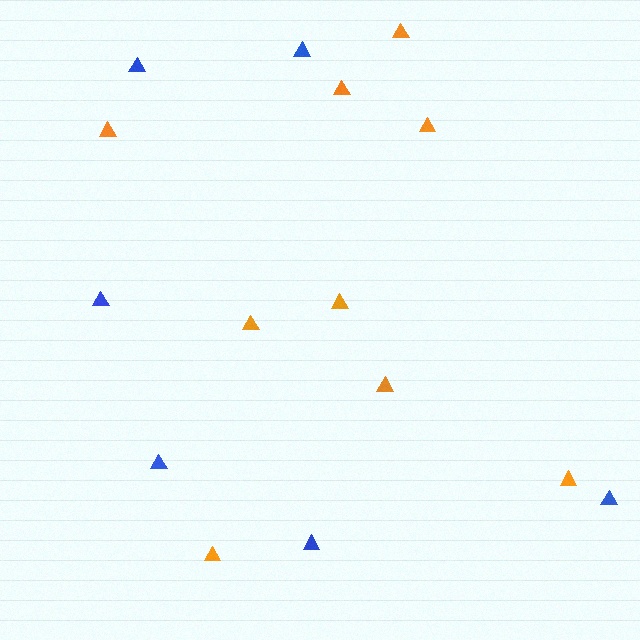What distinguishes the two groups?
There are 2 groups: one group of blue triangles (6) and one group of orange triangles (9).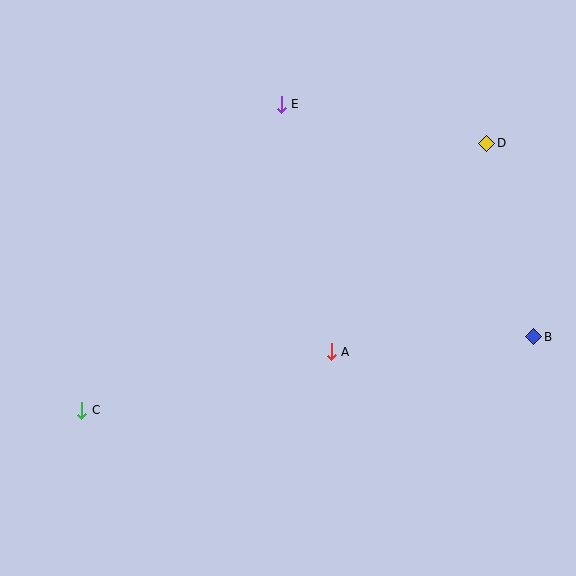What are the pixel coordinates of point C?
Point C is at (82, 410).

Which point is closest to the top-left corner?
Point E is closest to the top-left corner.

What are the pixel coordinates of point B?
Point B is at (534, 337).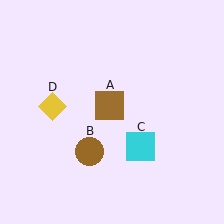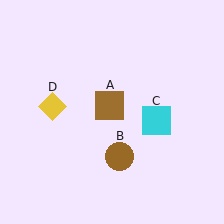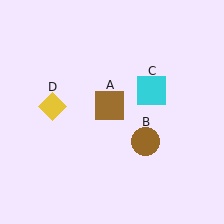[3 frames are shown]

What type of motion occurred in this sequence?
The brown circle (object B), cyan square (object C) rotated counterclockwise around the center of the scene.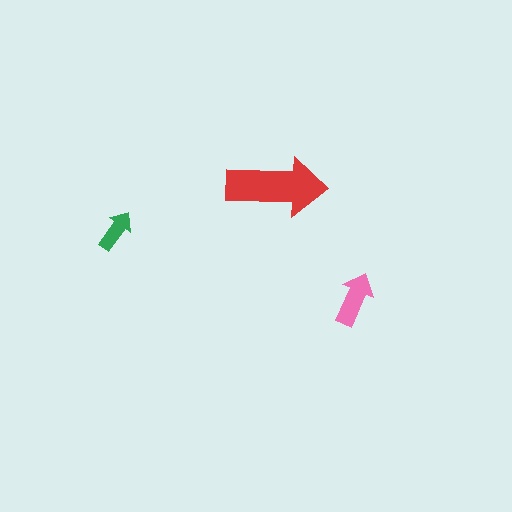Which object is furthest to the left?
The green arrow is leftmost.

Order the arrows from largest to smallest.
the red one, the pink one, the green one.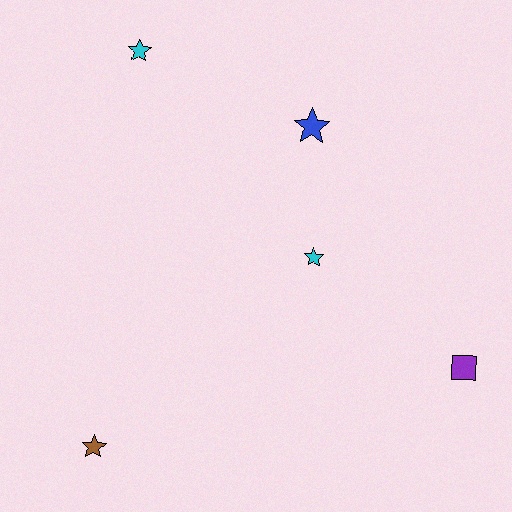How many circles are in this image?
There are no circles.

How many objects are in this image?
There are 5 objects.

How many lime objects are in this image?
There are no lime objects.